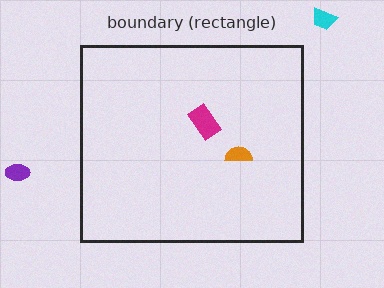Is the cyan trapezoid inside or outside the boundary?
Outside.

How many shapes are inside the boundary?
2 inside, 2 outside.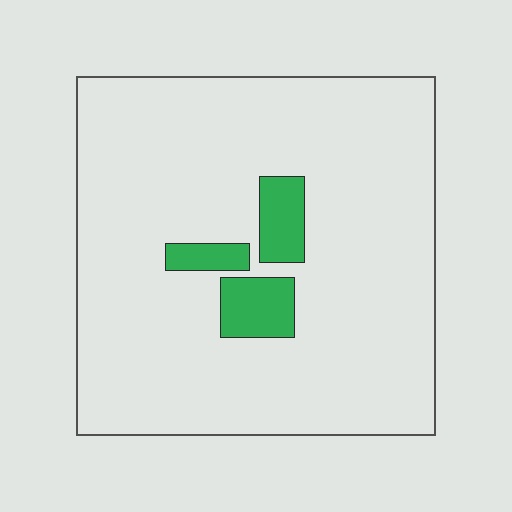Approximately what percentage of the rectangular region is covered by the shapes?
Approximately 10%.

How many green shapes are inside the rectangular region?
3.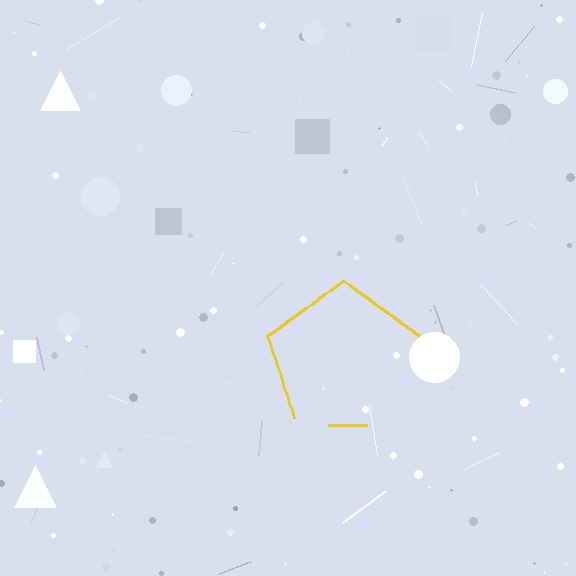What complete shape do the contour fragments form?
The contour fragments form a pentagon.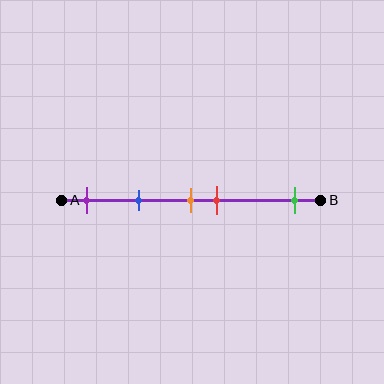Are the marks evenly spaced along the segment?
No, the marks are not evenly spaced.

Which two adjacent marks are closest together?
The orange and red marks are the closest adjacent pair.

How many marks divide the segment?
There are 5 marks dividing the segment.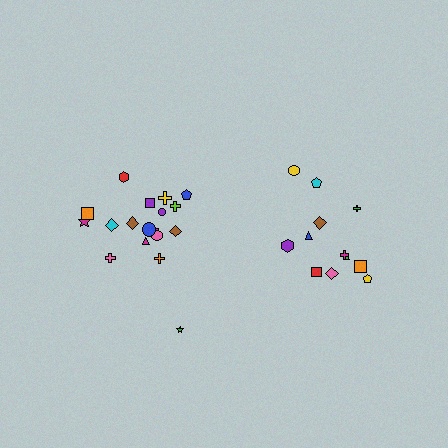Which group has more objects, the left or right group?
The left group.